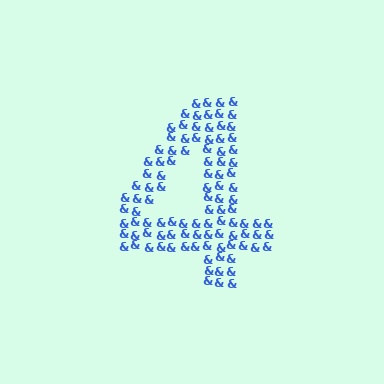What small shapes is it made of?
It is made of small ampersands.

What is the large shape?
The large shape is the digit 4.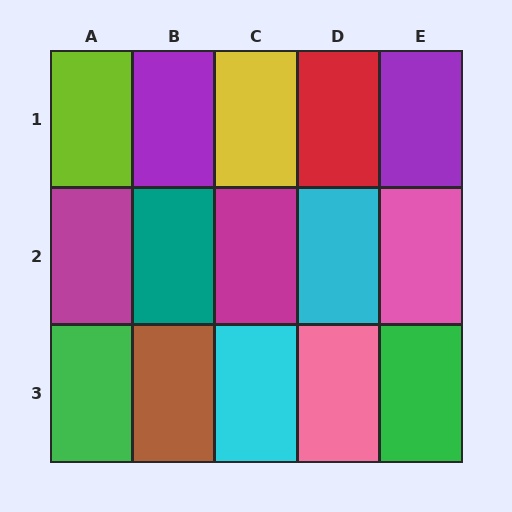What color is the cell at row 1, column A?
Lime.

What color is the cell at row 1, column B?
Purple.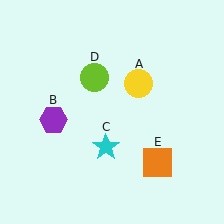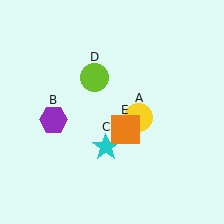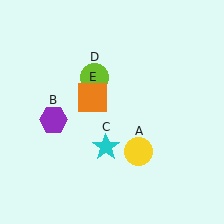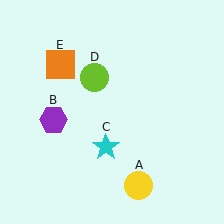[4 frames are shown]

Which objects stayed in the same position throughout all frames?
Purple hexagon (object B) and cyan star (object C) and lime circle (object D) remained stationary.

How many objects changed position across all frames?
2 objects changed position: yellow circle (object A), orange square (object E).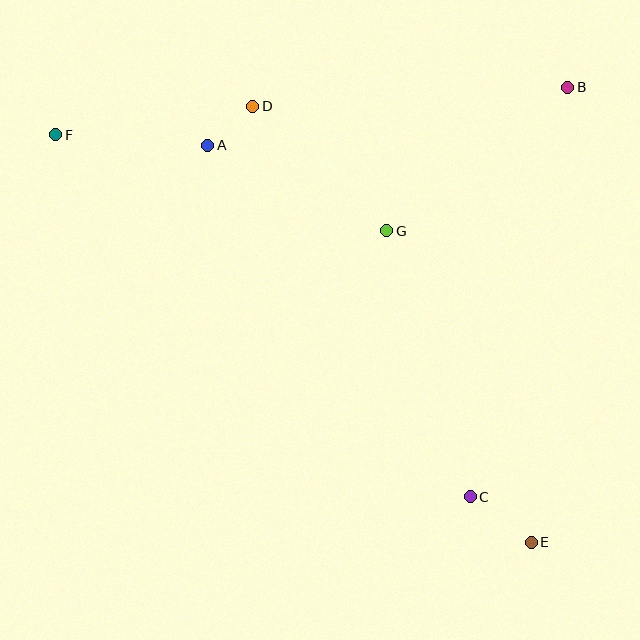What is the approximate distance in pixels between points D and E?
The distance between D and E is approximately 517 pixels.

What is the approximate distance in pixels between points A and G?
The distance between A and G is approximately 198 pixels.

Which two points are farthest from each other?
Points E and F are farthest from each other.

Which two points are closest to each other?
Points A and D are closest to each other.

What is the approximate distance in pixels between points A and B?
The distance between A and B is approximately 365 pixels.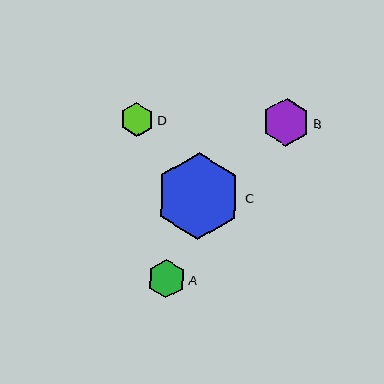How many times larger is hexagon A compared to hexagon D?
Hexagon A is approximately 1.1 times the size of hexagon D.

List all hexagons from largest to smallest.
From largest to smallest: C, B, A, D.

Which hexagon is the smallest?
Hexagon D is the smallest with a size of approximately 34 pixels.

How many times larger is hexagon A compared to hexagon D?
Hexagon A is approximately 1.1 times the size of hexagon D.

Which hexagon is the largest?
Hexagon C is the largest with a size of approximately 86 pixels.